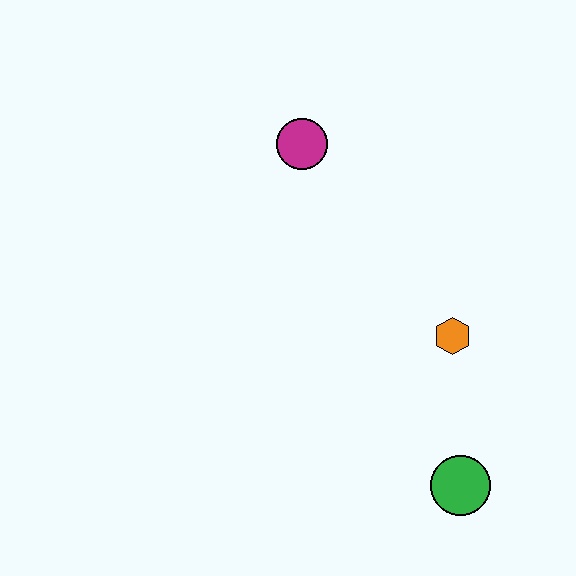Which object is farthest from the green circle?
The magenta circle is farthest from the green circle.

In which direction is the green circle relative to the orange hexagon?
The green circle is below the orange hexagon.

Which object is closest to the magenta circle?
The orange hexagon is closest to the magenta circle.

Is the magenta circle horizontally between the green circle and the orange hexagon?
No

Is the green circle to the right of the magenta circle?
Yes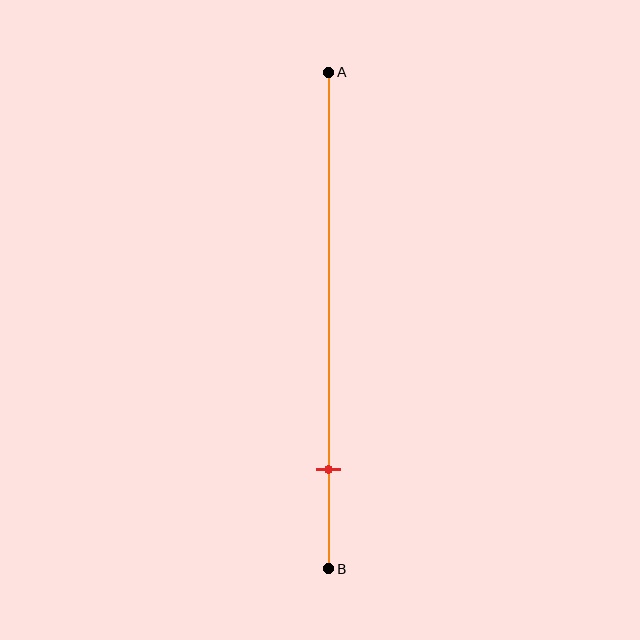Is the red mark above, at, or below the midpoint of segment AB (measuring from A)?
The red mark is below the midpoint of segment AB.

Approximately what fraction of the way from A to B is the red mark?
The red mark is approximately 80% of the way from A to B.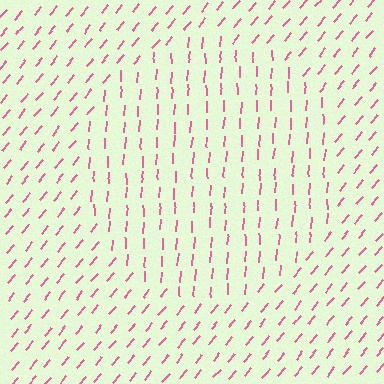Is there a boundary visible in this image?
Yes, there is a texture boundary formed by a change in line orientation.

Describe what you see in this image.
The image is filled with small pink line segments. A circle region in the image has lines oriented differently from the surrounding lines, creating a visible texture boundary.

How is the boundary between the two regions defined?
The boundary is defined purely by a change in line orientation (approximately 36 degrees difference). All lines are the same color and thickness.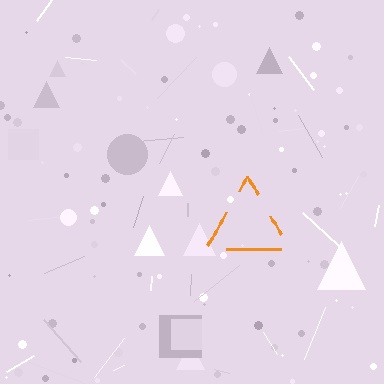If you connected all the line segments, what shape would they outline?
They would outline a triangle.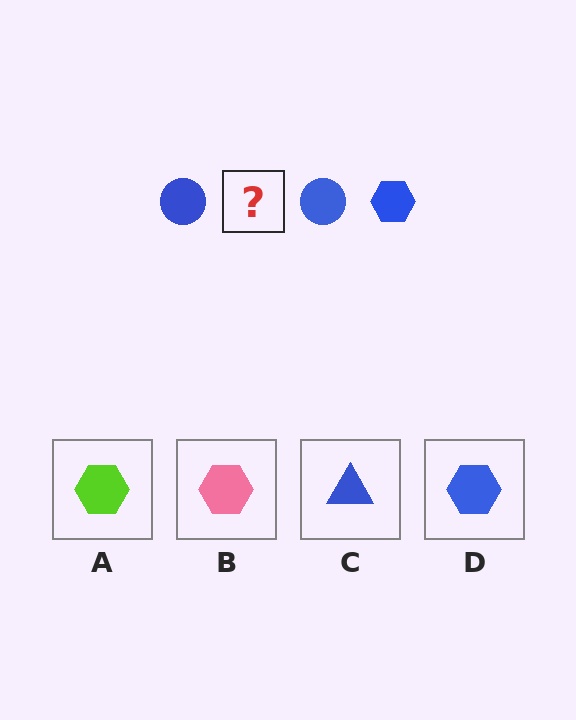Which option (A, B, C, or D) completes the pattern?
D.